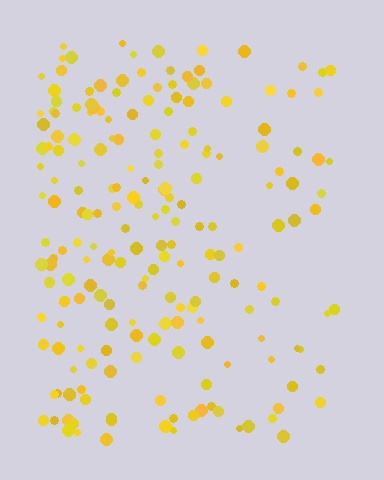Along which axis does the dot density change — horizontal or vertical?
Horizontal.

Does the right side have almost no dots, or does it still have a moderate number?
Still a moderate number, just noticeably fewer than the left.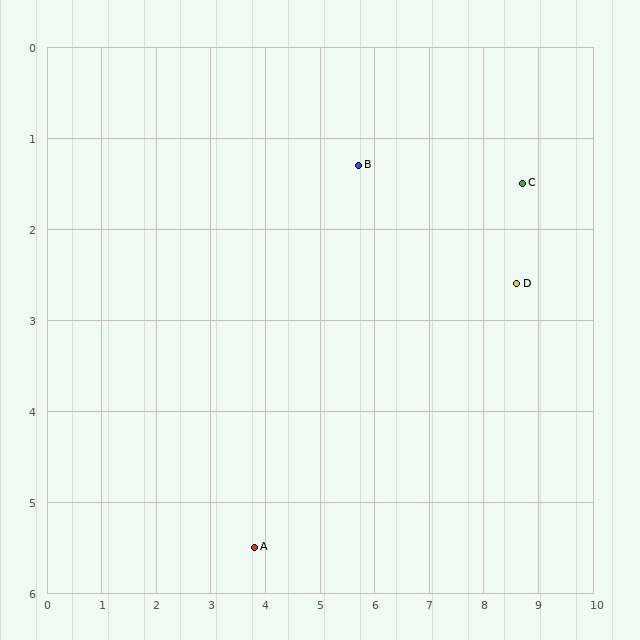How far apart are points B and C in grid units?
Points B and C are about 3.0 grid units apart.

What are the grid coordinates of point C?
Point C is at approximately (8.7, 1.5).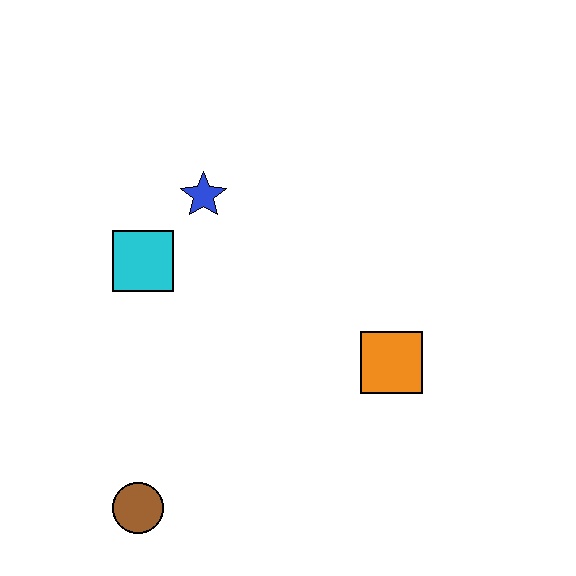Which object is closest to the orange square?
The blue star is closest to the orange square.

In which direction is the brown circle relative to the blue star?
The brown circle is below the blue star.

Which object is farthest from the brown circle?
The blue star is farthest from the brown circle.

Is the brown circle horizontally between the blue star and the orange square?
No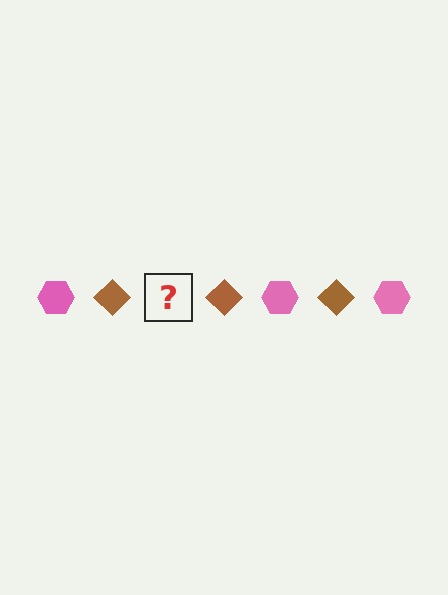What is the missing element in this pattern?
The missing element is a pink hexagon.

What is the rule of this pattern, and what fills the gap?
The rule is that the pattern alternates between pink hexagon and brown diamond. The gap should be filled with a pink hexagon.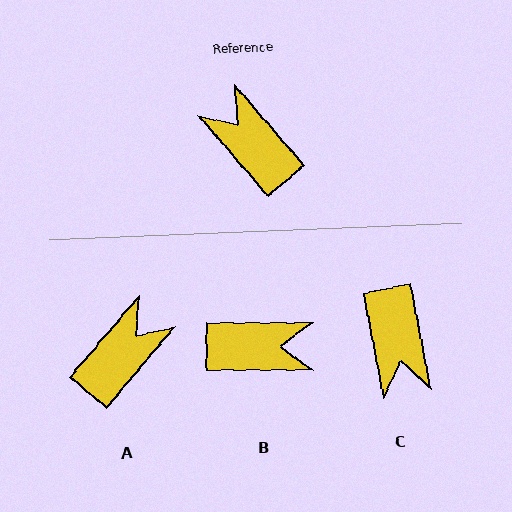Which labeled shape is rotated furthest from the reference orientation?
C, about 150 degrees away.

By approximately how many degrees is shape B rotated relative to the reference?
Approximately 131 degrees clockwise.